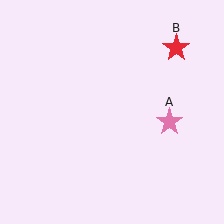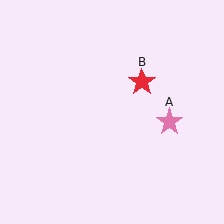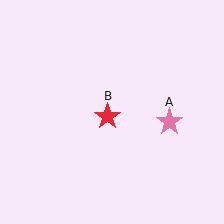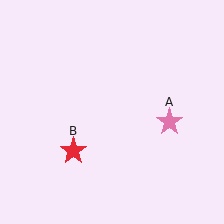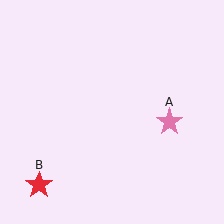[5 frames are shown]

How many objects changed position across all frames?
1 object changed position: red star (object B).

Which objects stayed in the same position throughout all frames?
Pink star (object A) remained stationary.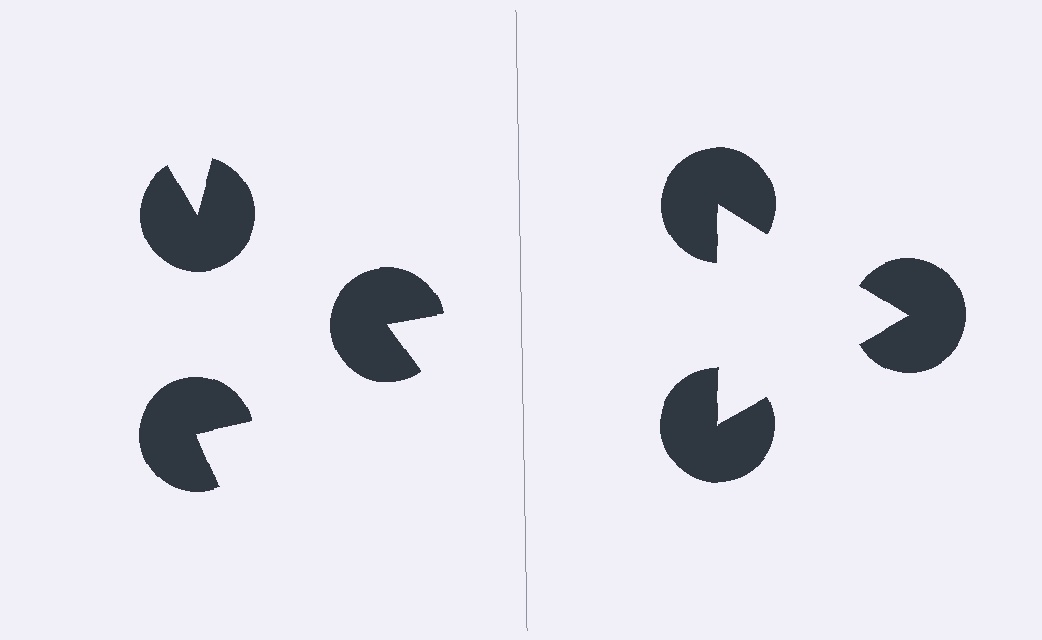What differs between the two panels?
The pac-man discs are positioned identically on both sides; only the wedge orientations differ. On the right they align to a triangle; on the left they are misaligned.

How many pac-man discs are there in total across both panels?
6 — 3 on each side.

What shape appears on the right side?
An illusory triangle.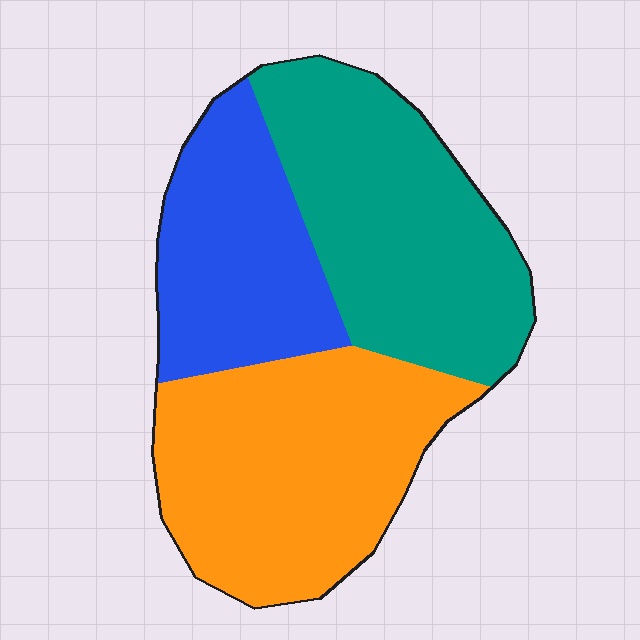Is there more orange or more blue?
Orange.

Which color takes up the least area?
Blue, at roughly 25%.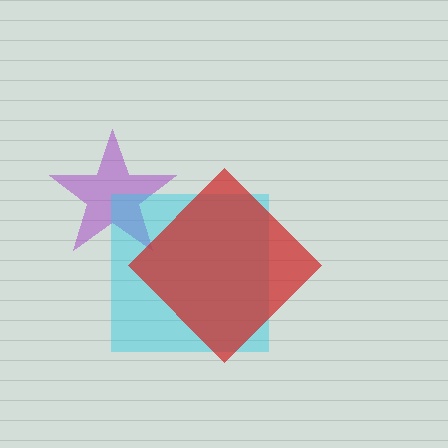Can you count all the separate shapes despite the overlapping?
Yes, there are 3 separate shapes.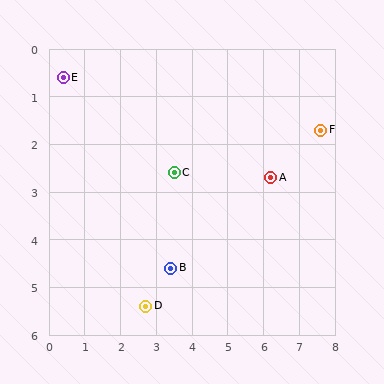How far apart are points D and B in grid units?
Points D and B are about 1.1 grid units apart.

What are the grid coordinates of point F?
Point F is at approximately (7.6, 1.7).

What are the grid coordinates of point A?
Point A is at approximately (6.2, 2.7).